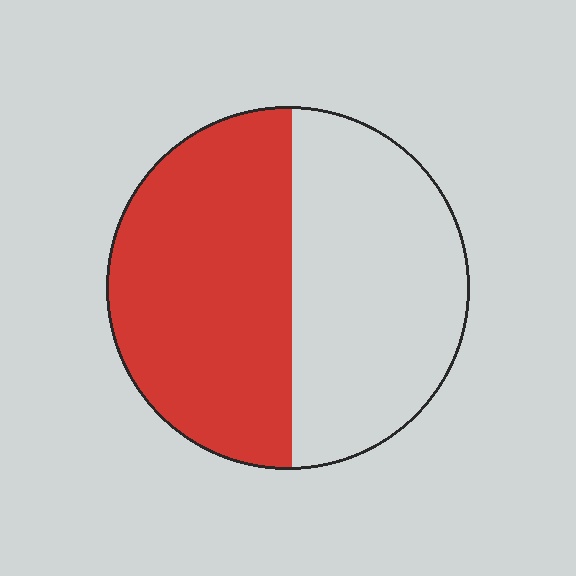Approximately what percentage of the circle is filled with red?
Approximately 50%.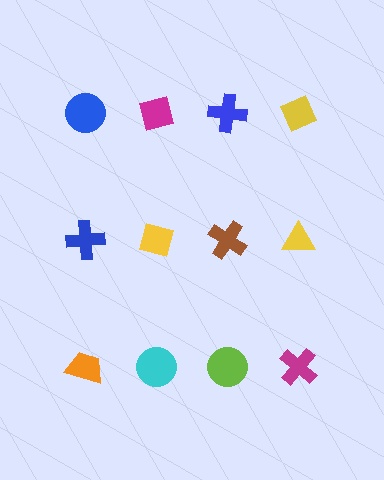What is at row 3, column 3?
A lime circle.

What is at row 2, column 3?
A brown cross.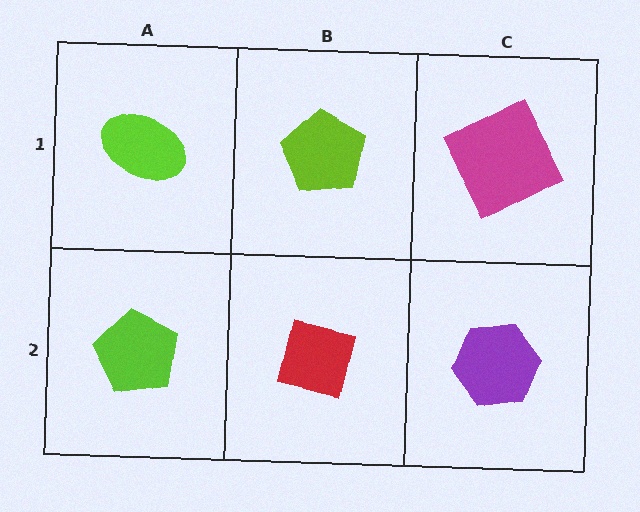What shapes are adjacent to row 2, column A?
A lime ellipse (row 1, column A), a red square (row 2, column B).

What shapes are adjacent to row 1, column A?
A lime pentagon (row 2, column A), a lime pentagon (row 1, column B).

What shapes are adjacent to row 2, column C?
A magenta square (row 1, column C), a red square (row 2, column B).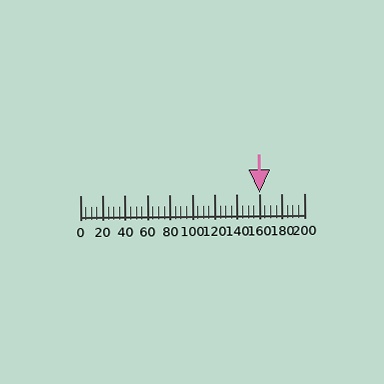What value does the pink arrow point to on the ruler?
The pink arrow points to approximately 160.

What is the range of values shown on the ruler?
The ruler shows values from 0 to 200.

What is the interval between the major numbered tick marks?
The major tick marks are spaced 20 units apart.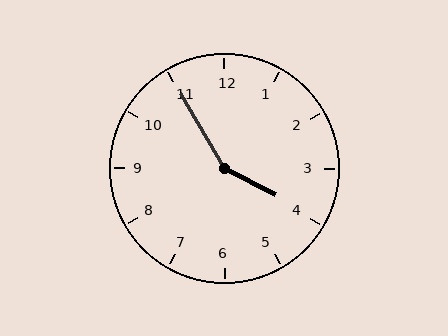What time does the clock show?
3:55.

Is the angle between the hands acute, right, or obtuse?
It is obtuse.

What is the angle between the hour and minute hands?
Approximately 148 degrees.